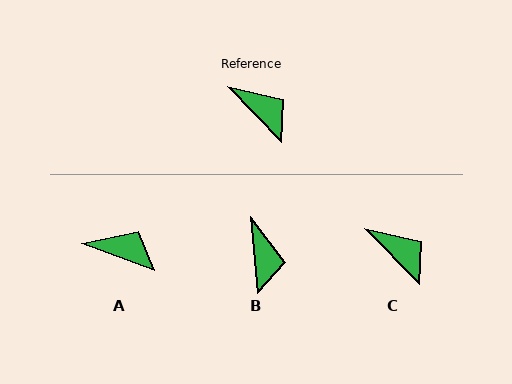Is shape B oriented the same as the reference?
No, it is off by about 39 degrees.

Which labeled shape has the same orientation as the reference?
C.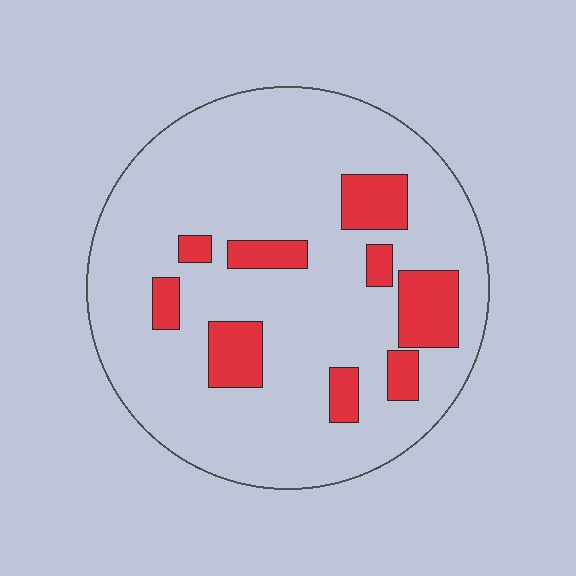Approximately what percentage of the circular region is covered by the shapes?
Approximately 15%.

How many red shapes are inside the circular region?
9.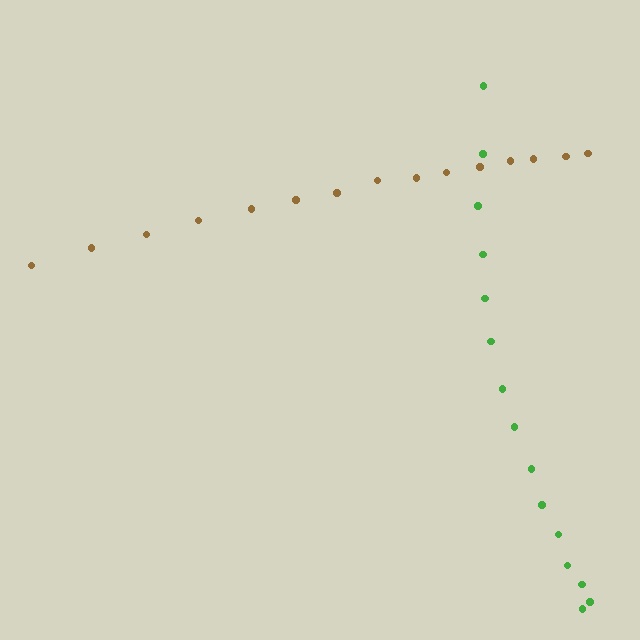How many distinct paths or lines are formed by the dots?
There are 2 distinct paths.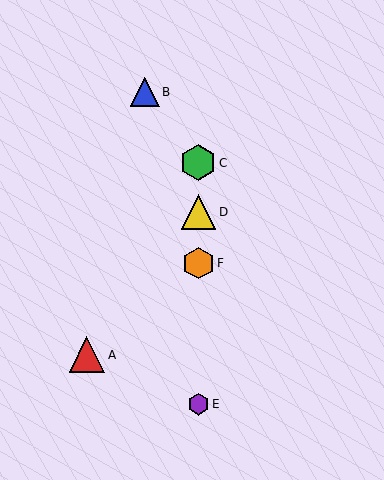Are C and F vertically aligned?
Yes, both are at x≈198.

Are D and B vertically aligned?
No, D is at x≈198 and B is at x≈145.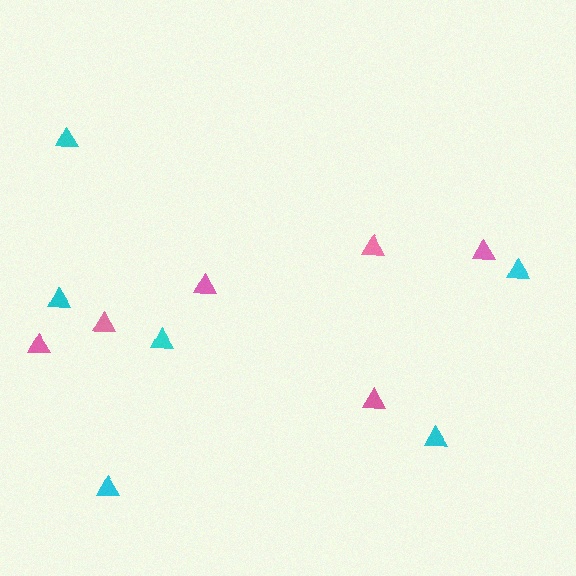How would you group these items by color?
There are 2 groups: one group of pink triangles (6) and one group of cyan triangles (6).